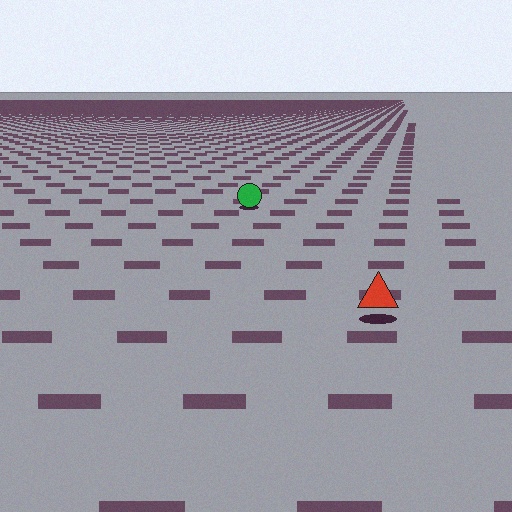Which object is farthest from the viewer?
The green circle is farthest from the viewer. It appears smaller and the ground texture around it is denser.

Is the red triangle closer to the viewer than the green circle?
Yes. The red triangle is closer — you can tell from the texture gradient: the ground texture is coarser near it.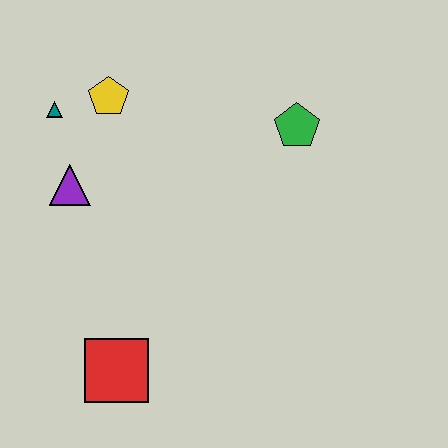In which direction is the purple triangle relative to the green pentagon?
The purple triangle is to the left of the green pentagon.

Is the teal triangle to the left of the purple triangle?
Yes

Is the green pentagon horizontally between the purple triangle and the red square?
No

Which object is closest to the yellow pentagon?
The teal triangle is closest to the yellow pentagon.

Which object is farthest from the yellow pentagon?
The red square is farthest from the yellow pentagon.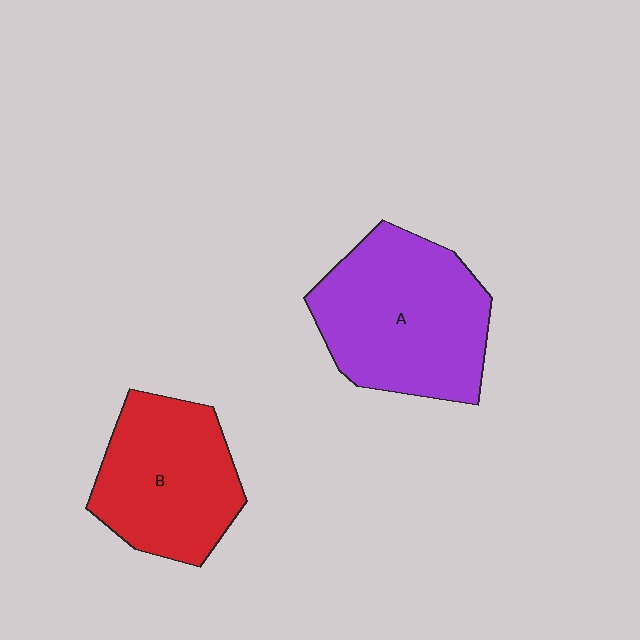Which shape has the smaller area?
Shape B (red).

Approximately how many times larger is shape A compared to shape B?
Approximately 1.2 times.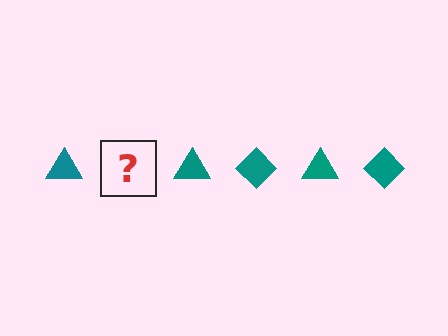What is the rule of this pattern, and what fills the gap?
The rule is that the pattern cycles through triangle, diamond shapes in teal. The gap should be filled with a teal diamond.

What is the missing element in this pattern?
The missing element is a teal diamond.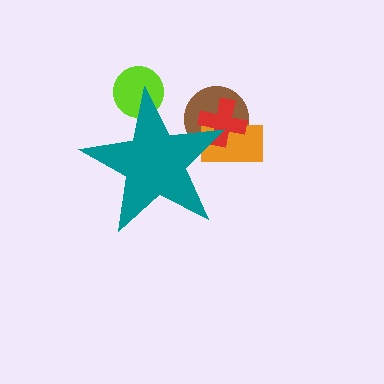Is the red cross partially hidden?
Yes, the red cross is partially hidden behind the teal star.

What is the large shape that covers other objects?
A teal star.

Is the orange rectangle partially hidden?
Yes, the orange rectangle is partially hidden behind the teal star.